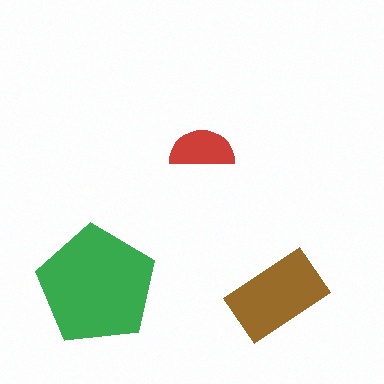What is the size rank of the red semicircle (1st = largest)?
3rd.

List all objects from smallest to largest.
The red semicircle, the brown rectangle, the green pentagon.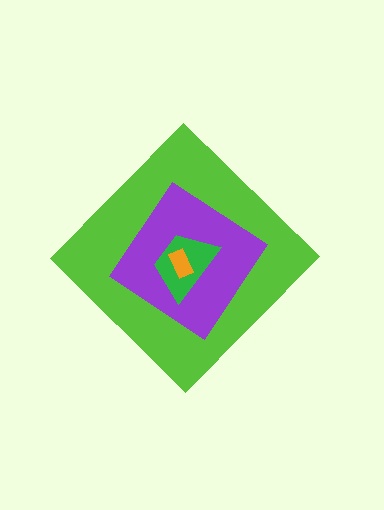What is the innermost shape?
The orange rectangle.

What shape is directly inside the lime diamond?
The purple diamond.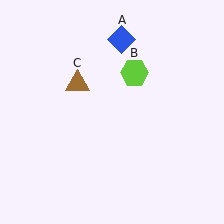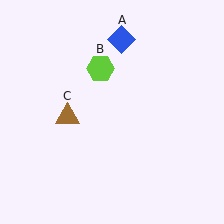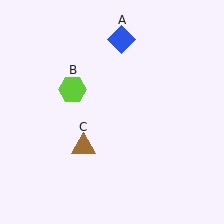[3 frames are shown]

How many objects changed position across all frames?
2 objects changed position: lime hexagon (object B), brown triangle (object C).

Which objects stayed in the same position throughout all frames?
Blue diamond (object A) remained stationary.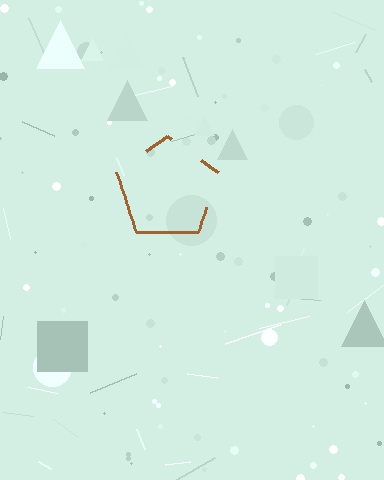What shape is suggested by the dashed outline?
The dashed outline suggests a pentagon.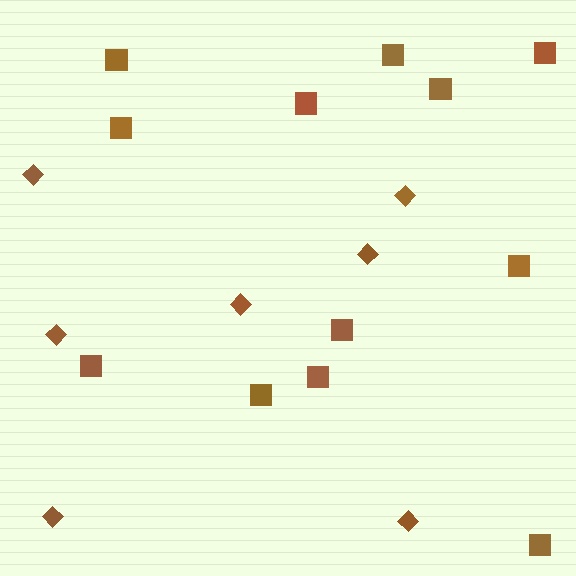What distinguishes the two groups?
There are 2 groups: one group of squares (12) and one group of diamonds (7).